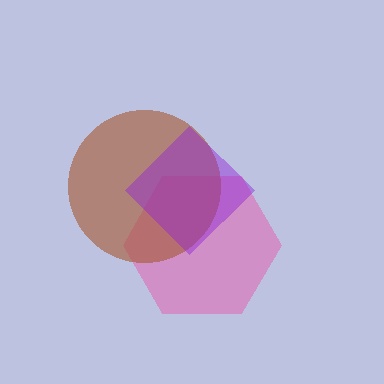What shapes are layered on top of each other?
The layered shapes are: a pink hexagon, a brown circle, a purple diamond.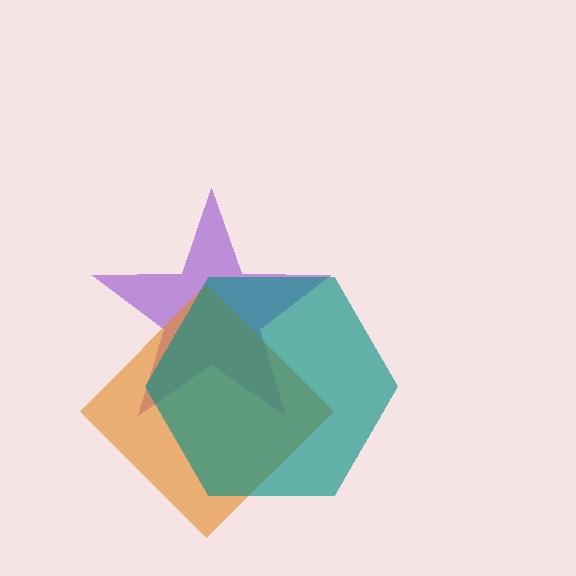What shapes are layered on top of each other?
The layered shapes are: a purple star, an orange diamond, a teal hexagon.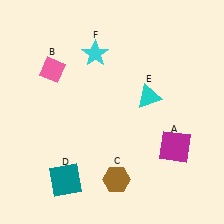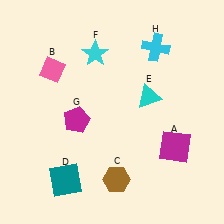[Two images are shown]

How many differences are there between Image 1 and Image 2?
There are 2 differences between the two images.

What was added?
A magenta pentagon (G), a cyan cross (H) were added in Image 2.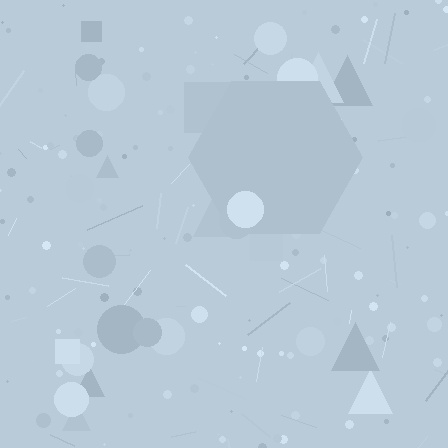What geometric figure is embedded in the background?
A hexagon is embedded in the background.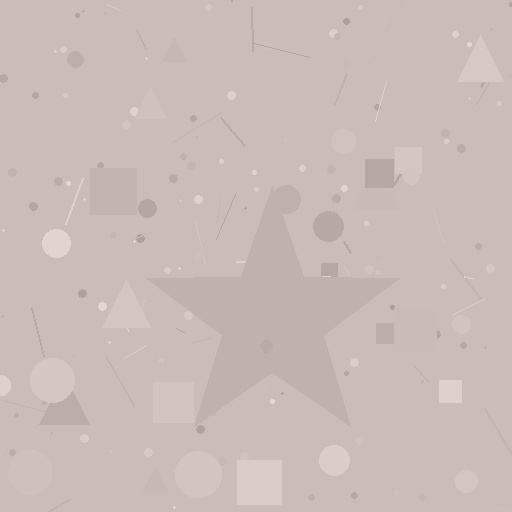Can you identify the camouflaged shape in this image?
The camouflaged shape is a star.